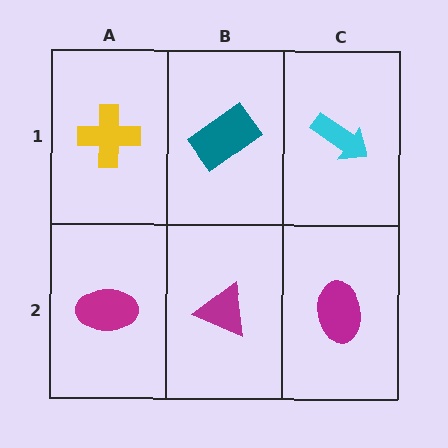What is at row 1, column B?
A teal rectangle.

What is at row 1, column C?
A cyan arrow.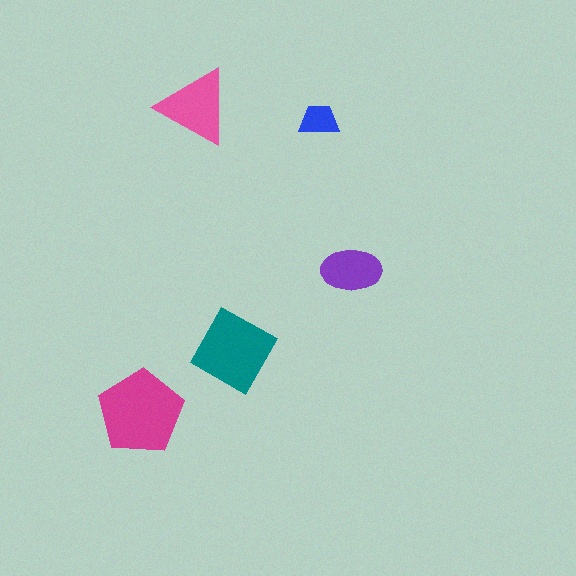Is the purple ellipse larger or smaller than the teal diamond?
Smaller.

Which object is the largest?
The magenta pentagon.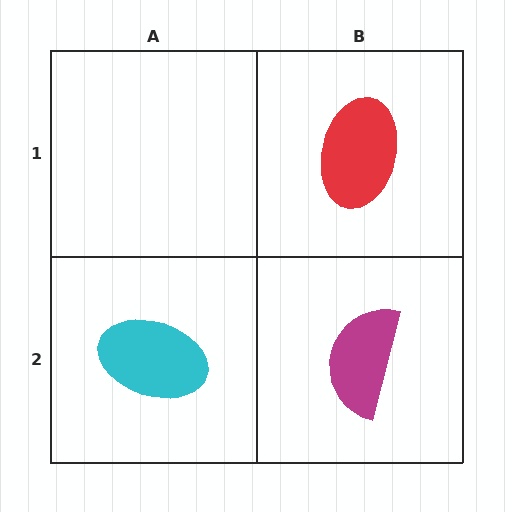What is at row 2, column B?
A magenta semicircle.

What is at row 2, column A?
A cyan ellipse.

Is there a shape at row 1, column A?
No, that cell is empty.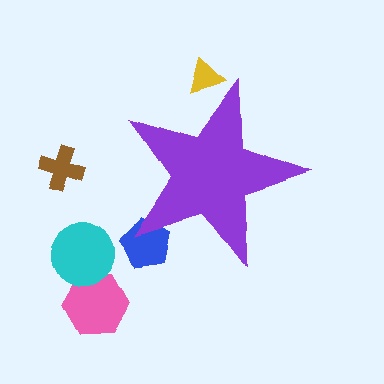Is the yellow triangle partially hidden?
Yes, the yellow triangle is partially hidden behind the purple star.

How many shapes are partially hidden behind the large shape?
2 shapes are partially hidden.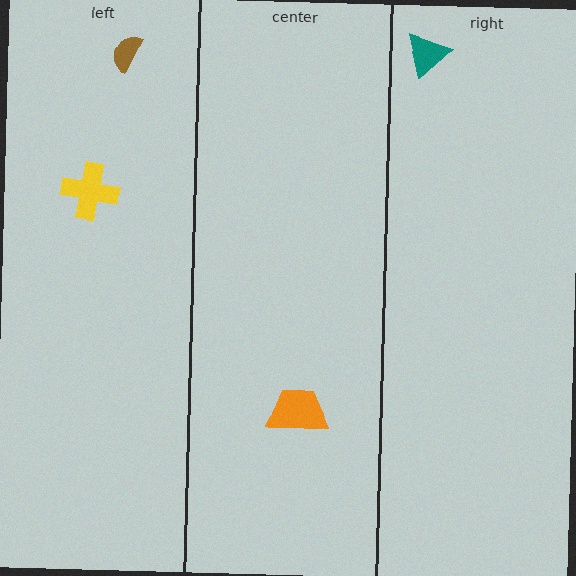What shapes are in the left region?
The brown semicircle, the yellow cross.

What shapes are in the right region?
The teal triangle.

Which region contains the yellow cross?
The left region.